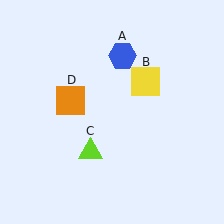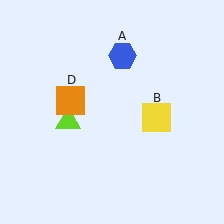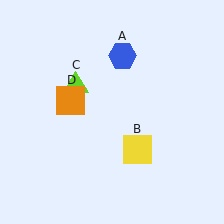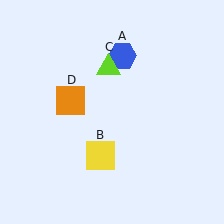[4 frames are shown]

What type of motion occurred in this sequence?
The yellow square (object B), lime triangle (object C) rotated clockwise around the center of the scene.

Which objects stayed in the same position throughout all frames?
Blue hexagon (object A) and orange square (object D) remained stationary.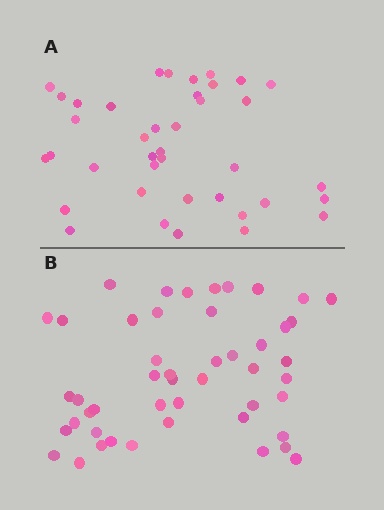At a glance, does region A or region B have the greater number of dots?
Region B (the bottom region) has more dots.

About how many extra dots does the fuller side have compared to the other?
Region B has roughly 8 or so more dots than region A.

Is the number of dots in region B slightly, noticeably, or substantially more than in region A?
Region B has only slightly more — the two regions are fairly close. The ratio is roughly 1.2 to 1.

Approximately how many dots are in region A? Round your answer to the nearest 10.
About 40 dots. (The exact count is 39, which rounds to 40.)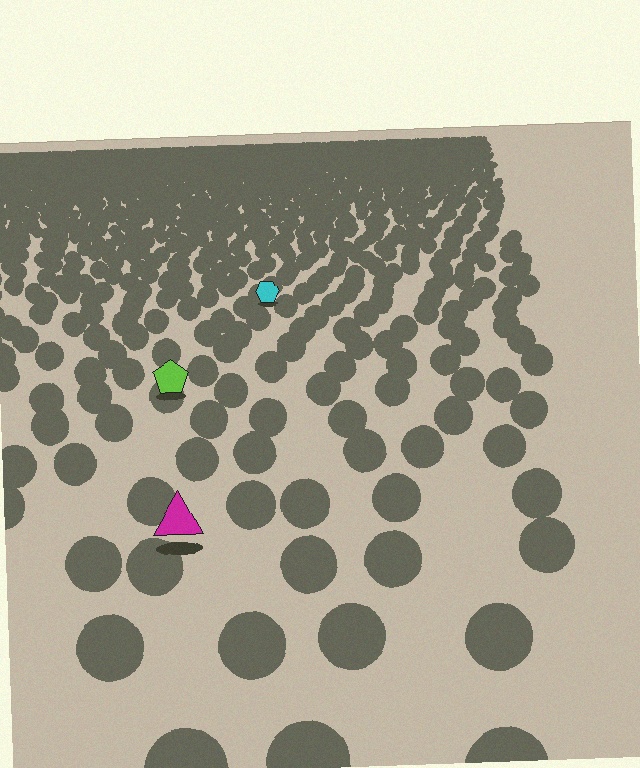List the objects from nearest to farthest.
From nearest to farthest: the magenta triangle, the lime pentagon, the cyan hexagon.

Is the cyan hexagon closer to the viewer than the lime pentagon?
No. The lime pentagon is closer — you can tell from the texture gradient: the ground texture is coarser near it.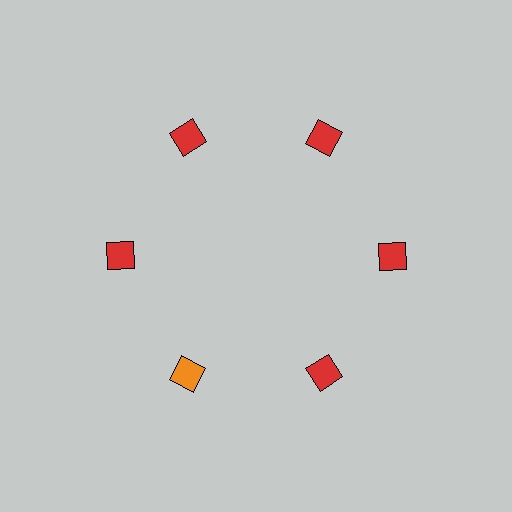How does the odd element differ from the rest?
It has a different color: orange instead of red.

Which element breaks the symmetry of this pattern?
The orange square at roughly the 7 o'clock position breaks the symmetry. All other shapes are red squares.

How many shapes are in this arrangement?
There are 6 shapes arranged in a ring pattern.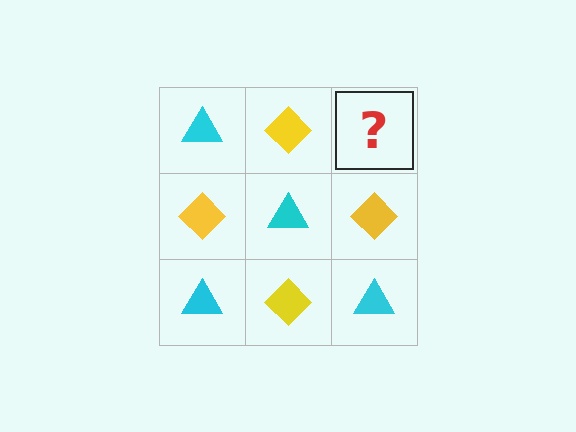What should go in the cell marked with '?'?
The missing cell should contain a cyan triangle.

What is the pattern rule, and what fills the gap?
The rule is that it alternates cyan triangle and yellow diamond in a checkerboard pattern. The gap should be filled with a cyan triangle.